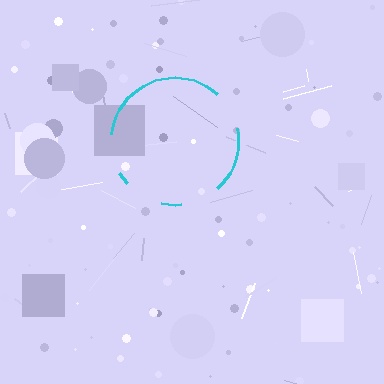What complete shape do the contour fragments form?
The contour fragments form a circle.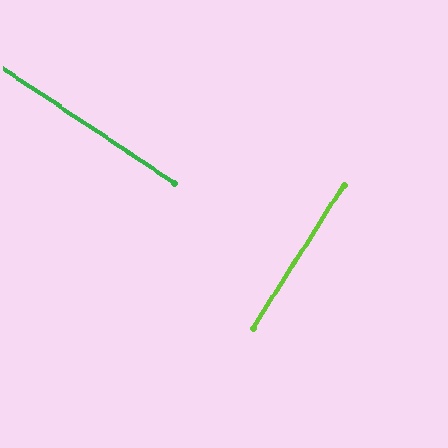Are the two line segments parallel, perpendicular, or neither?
Perpendicular — they meet at approximately 89°.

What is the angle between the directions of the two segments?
Approximately 89 degrees.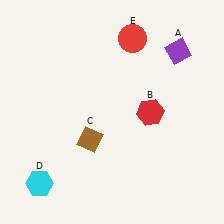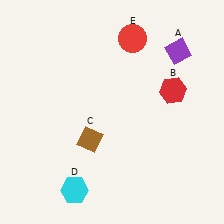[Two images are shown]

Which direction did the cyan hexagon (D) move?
The cyan hexagon (D) moved right.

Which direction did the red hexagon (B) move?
The red hexagon (B) moved right.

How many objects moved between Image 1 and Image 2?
2 objects moved between the two images.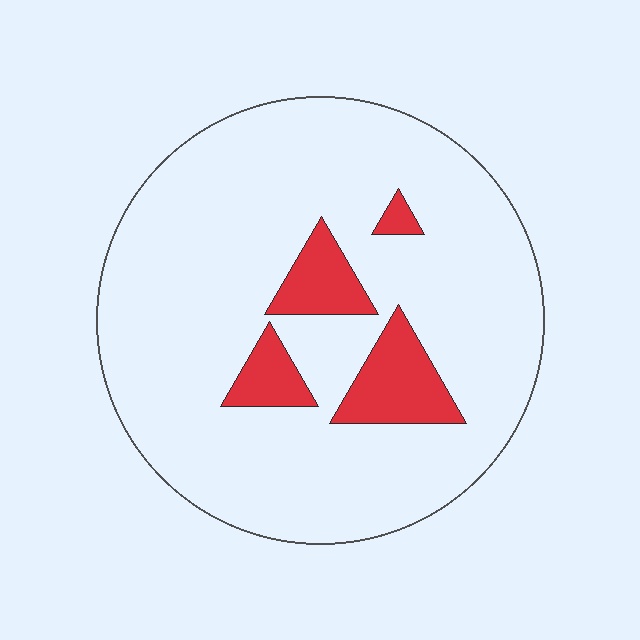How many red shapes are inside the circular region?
4.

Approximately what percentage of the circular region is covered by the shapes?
Approximately 10%.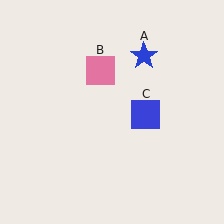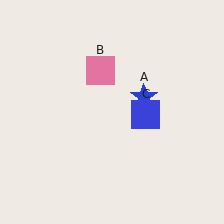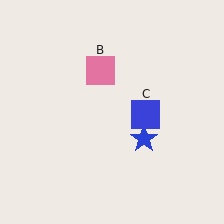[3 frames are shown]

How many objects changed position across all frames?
1 object changed position: blue star (object A).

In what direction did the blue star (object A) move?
The blue star (object A) moved down.